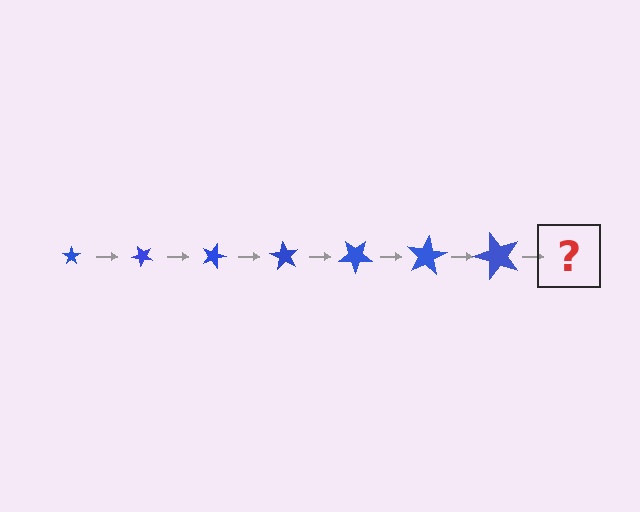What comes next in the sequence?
The next element should be a star, larger than the previous one and rotated 315 degrees from the start.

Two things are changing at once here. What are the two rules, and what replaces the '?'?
The two rules are that the star grows larger each step and it rotates 45 degrees each step. The '?' should be a star, larger than the previous one and rotated 315 degrees from the start.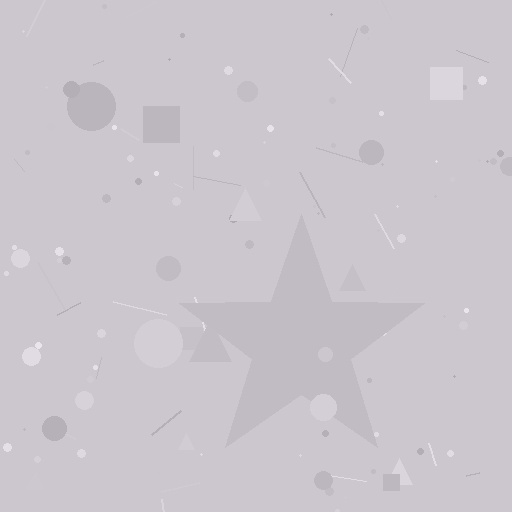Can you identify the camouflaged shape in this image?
The camouflaged shape is a star.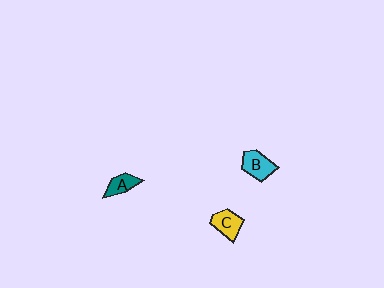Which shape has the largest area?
Shape B (cyan).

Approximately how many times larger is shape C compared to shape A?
Approximately 1.3 times.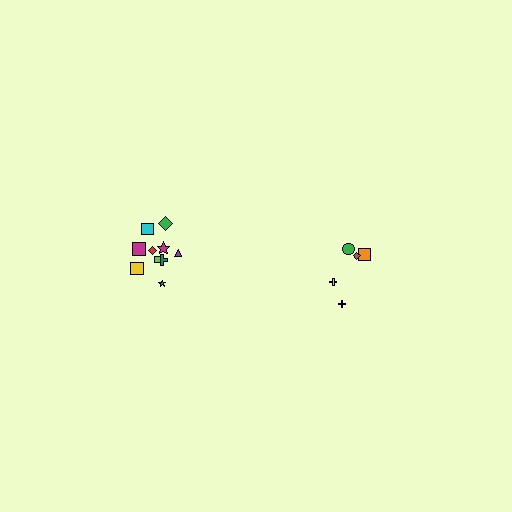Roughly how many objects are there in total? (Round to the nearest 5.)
Roughly 15 objects in total.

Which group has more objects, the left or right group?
The left group.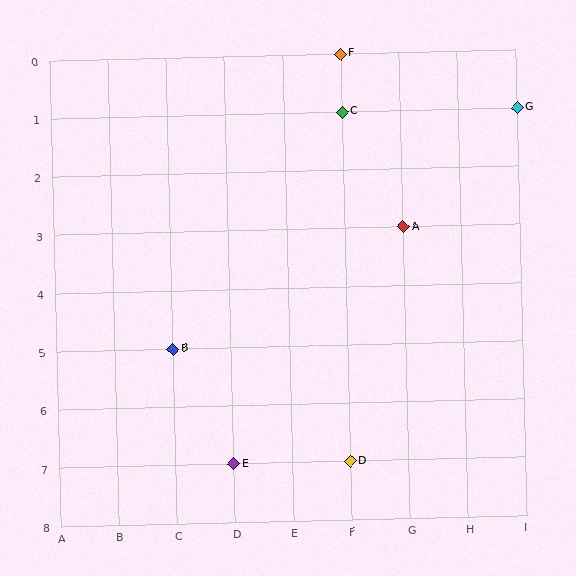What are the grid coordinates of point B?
Point B is at grid coordinates (C, 5).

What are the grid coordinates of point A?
Point A is at grid coordinates (G, 3).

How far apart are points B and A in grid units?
Points B and A are 4 columns and 2 rows apart (about 4.5 grid units diagonally).